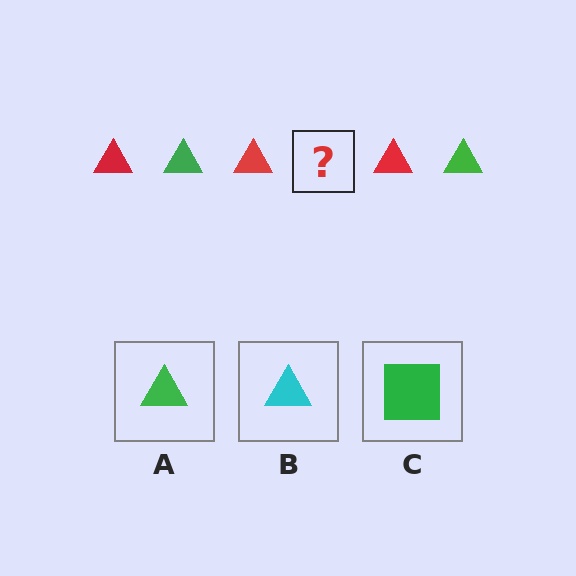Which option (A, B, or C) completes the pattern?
A.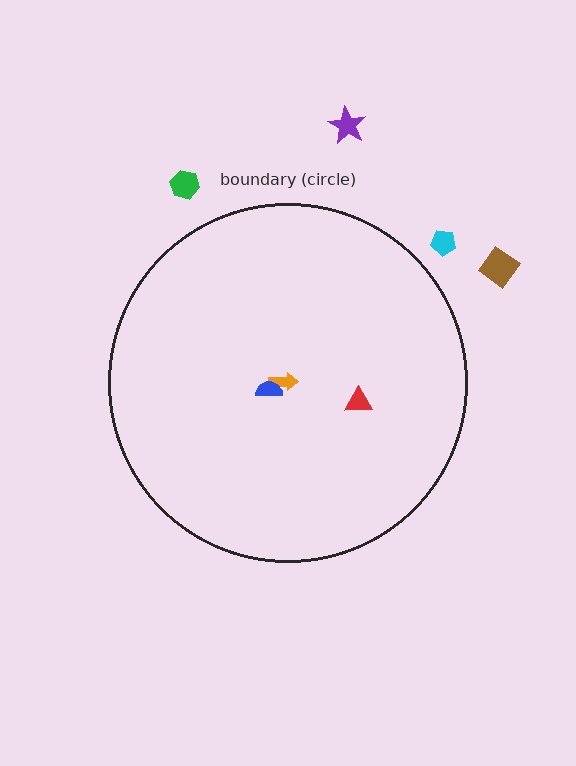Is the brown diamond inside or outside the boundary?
Outside.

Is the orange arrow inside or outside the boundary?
Inside.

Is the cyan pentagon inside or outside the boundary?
Outside.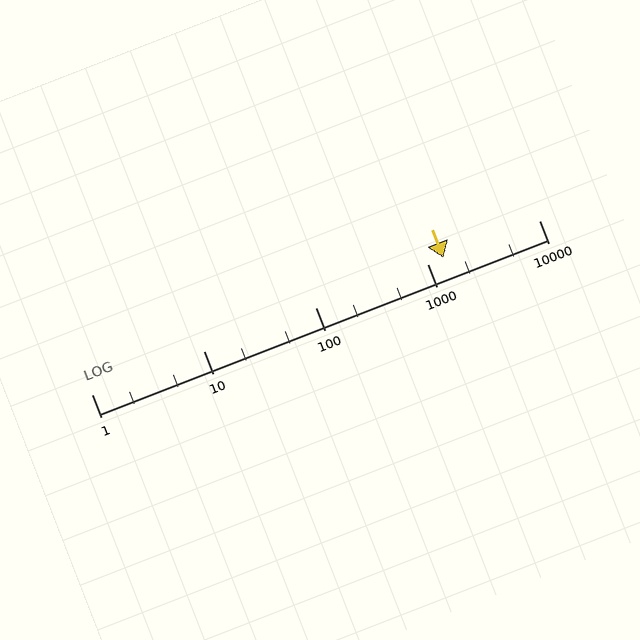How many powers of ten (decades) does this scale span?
The scale spans 4 decades, from 1 to 10000.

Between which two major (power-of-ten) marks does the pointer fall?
The pointer is between 1000 and 10000.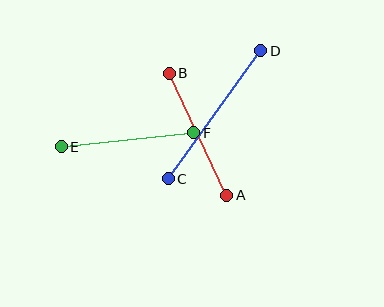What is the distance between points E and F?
The distance is approximately 133 pixels.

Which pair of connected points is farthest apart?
Points C and D are farthest apart.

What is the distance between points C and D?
The distance is approximately 158 pixels.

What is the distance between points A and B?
The distance is approximately 135 pixels.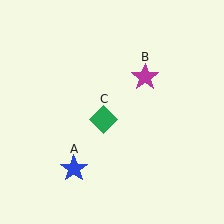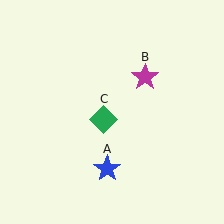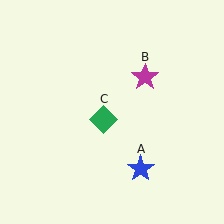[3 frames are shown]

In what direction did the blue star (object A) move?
The blue star (object A) moved right.